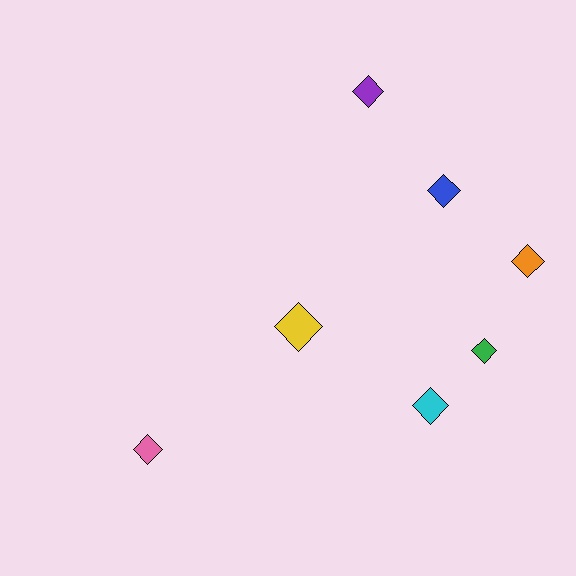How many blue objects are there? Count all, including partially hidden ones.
There is 1 blue object.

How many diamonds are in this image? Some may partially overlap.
There are 7 diamonds.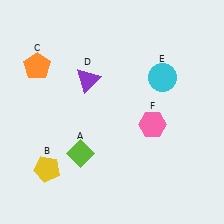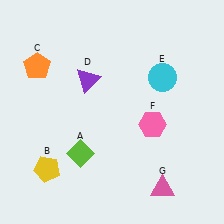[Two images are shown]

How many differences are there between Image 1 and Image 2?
There is 1 difference between the two images.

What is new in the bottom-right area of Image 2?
A pink triangle (G) was added in the bottom-right area of Image 2.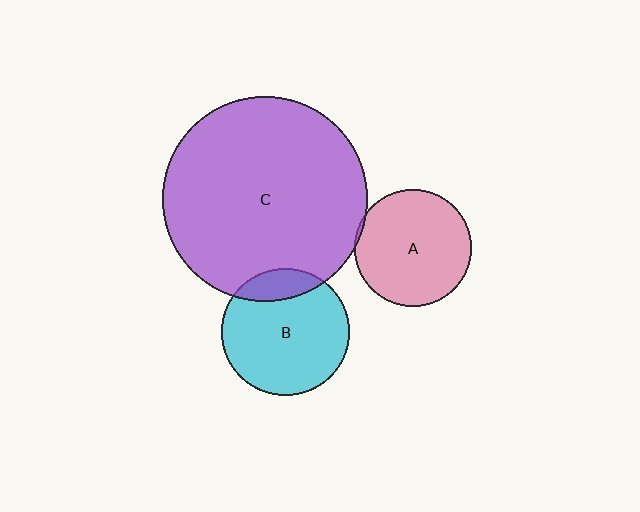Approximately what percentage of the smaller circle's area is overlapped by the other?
Approximately 15%.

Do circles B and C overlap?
Yes.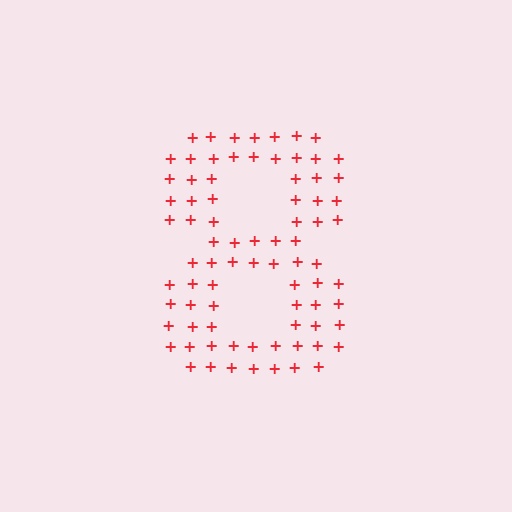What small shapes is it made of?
It is made of small plus signs.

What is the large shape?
The large shape is the digit 8.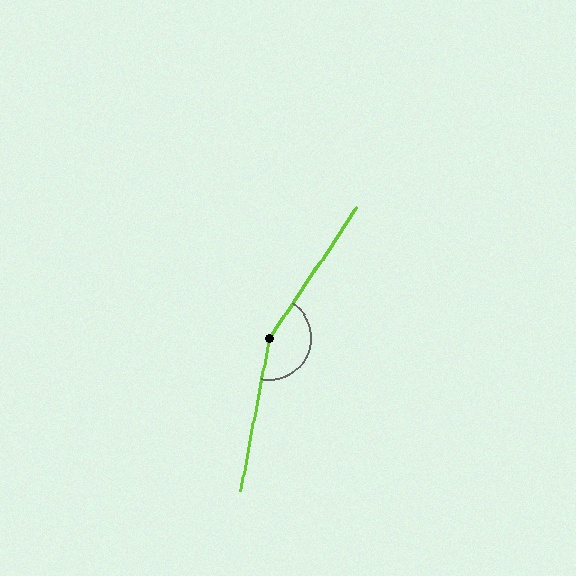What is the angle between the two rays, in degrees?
Approximately 157 degrees.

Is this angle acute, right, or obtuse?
It is obtuse.